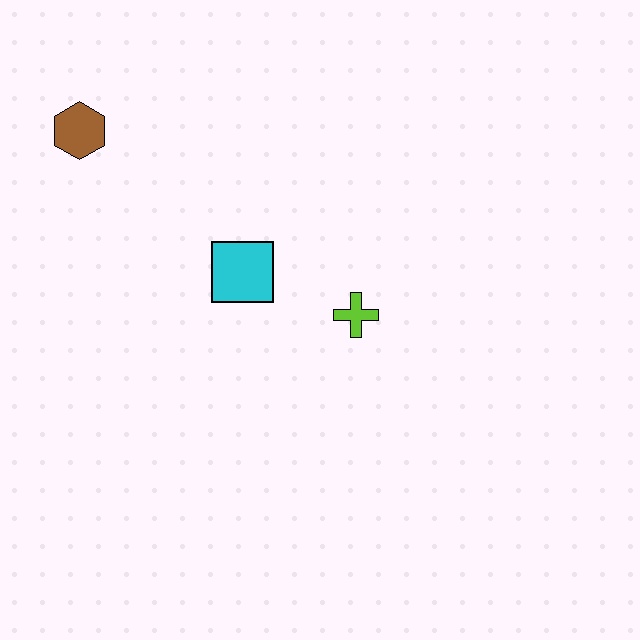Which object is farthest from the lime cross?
The brown hexagon is farthest from the lime cross.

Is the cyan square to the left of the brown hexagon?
No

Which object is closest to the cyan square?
The lime cross is closest to the cyan square.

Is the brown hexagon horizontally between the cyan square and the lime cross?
No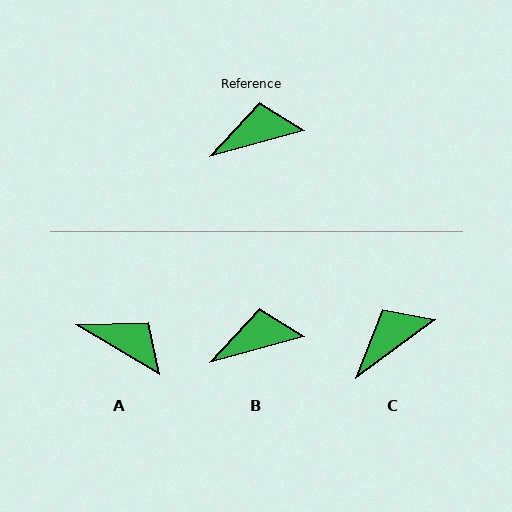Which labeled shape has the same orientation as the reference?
B.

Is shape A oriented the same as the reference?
No, it is off by about 46 degrees.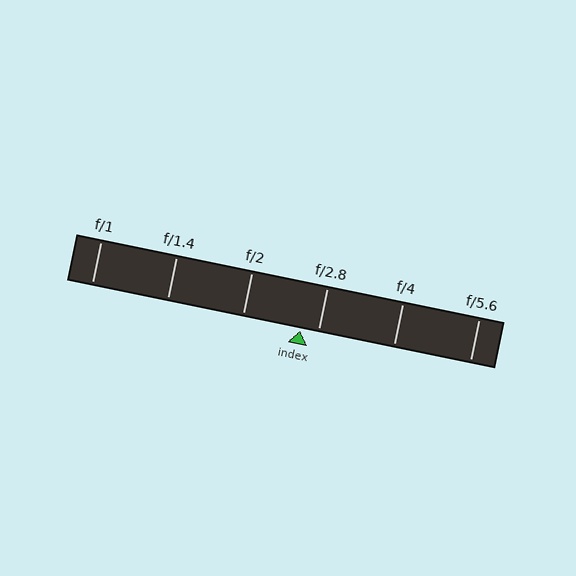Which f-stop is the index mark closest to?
The index mark is closest to f/2.8.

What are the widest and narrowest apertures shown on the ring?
The widest aperture shown is f/1 and the narrowest is f/5.6.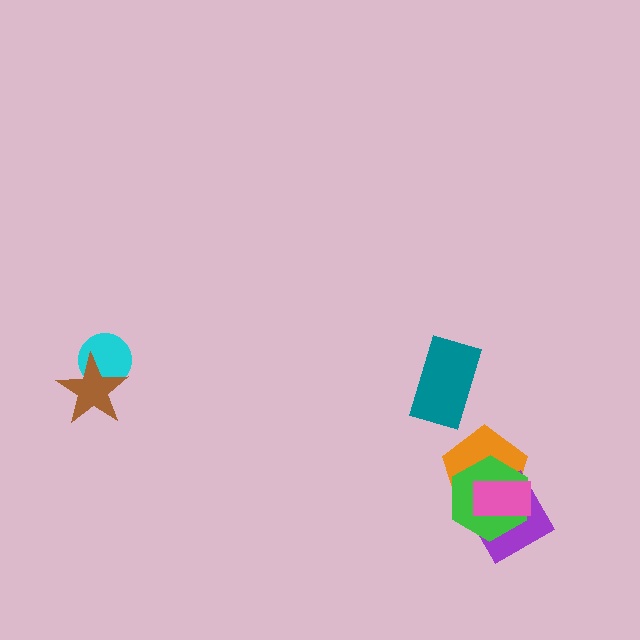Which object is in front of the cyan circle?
The brown star is in front of the cyan circle.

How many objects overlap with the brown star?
1 object overlaps with the brown star.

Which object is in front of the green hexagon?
The pink rectangle is in front of the green hexagon.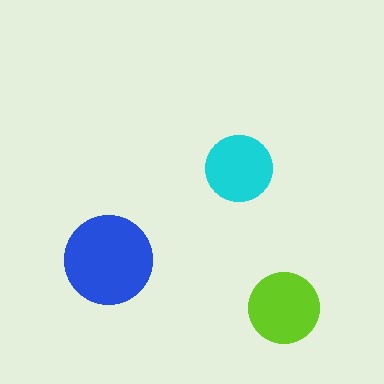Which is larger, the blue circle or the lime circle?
The blue one.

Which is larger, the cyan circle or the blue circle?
The blue one.